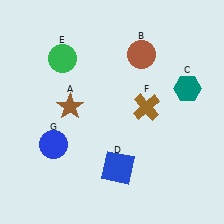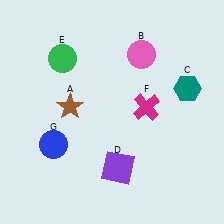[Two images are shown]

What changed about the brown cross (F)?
In Image 1, F is brown. In Image 2, it changed to magenta.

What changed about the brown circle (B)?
In Image 1, B is brown. In Image 2, it changed to pink.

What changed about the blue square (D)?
In Image 1, D is blue. In Image 2, it changed to purple.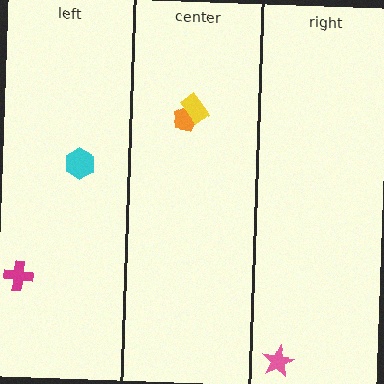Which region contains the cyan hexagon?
The left region.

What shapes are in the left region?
The cyan hexagon, the magenta cross.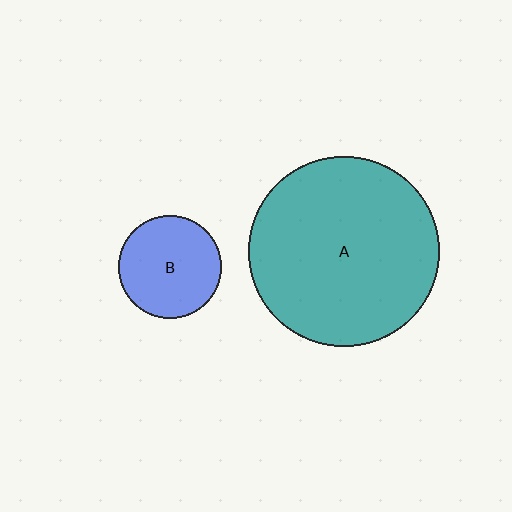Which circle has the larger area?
Circle A (teal).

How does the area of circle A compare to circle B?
Approximately 3.4 times.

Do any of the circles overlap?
No, none of the circles overlap.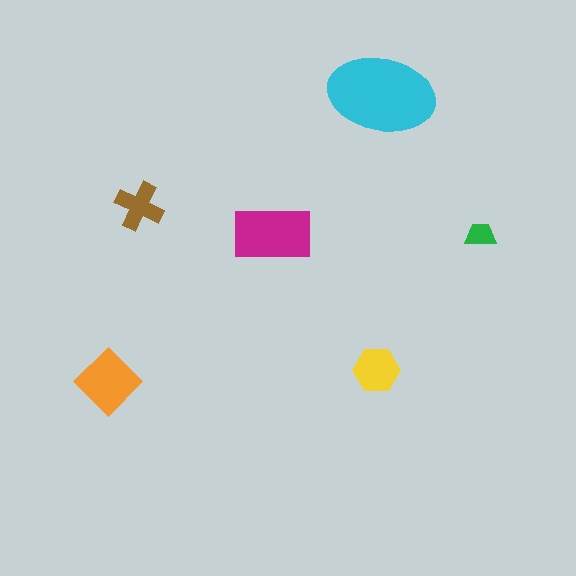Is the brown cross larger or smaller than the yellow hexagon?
Smaller.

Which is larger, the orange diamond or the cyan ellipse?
The cyan ellipse.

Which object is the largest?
The cyan ellipse.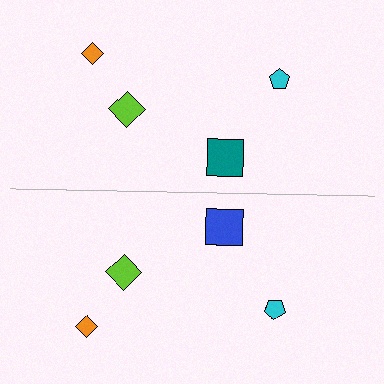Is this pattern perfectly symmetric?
No, the pattern is not perfectly symmetric. The blue square on the bottom side breaks the symmetry — its mirror counterpart is teal.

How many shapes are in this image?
There are 8 shapes in this image.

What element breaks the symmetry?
The blue square on the bottom side breaks the symmetry — its mirror counterpart is teal.